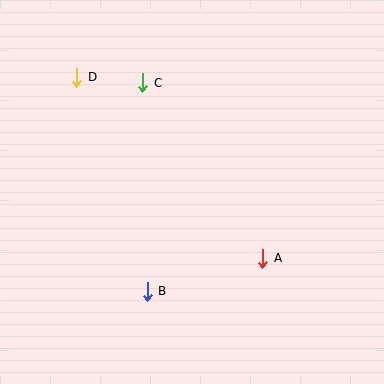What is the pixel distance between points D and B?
The distance between D and B is 226 pixels.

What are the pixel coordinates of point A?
Point A is at (263, 258).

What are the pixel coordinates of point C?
Point C is at (143, 83).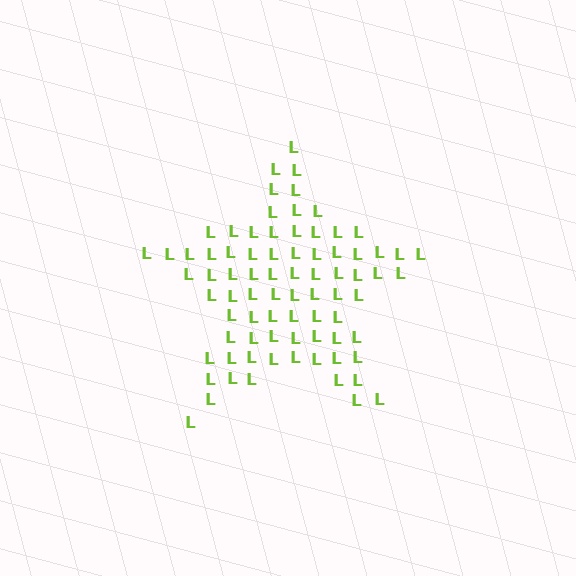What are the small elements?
The small elements are letter L's.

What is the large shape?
The large shape is a star.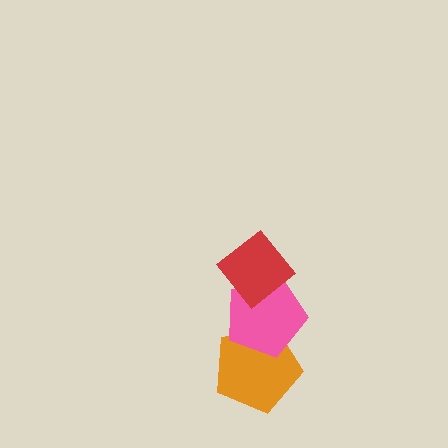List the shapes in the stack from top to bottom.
From top to bottom: the red diamond, the pink pentagon, the orange pentagon.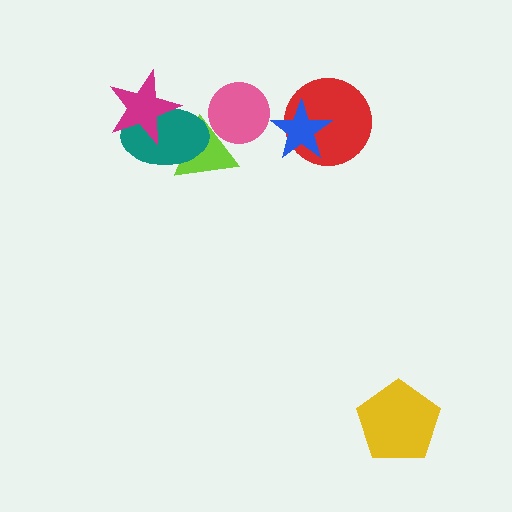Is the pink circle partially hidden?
No, no other shape covers it.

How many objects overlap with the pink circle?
1 object overlaps with the pink circle.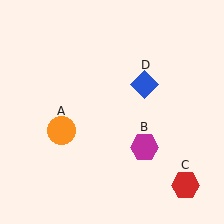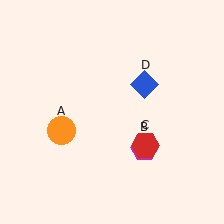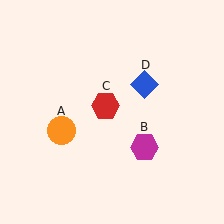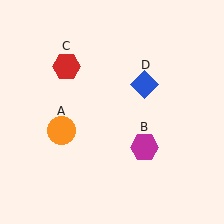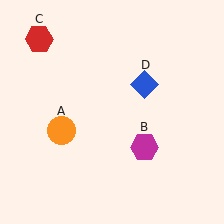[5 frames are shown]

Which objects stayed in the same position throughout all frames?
Orange circle (object A) and magenta hexagon (object B) and blue diamond (object D) remained stationary.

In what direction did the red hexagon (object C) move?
The red hexagon (object C) moved up and to the left.